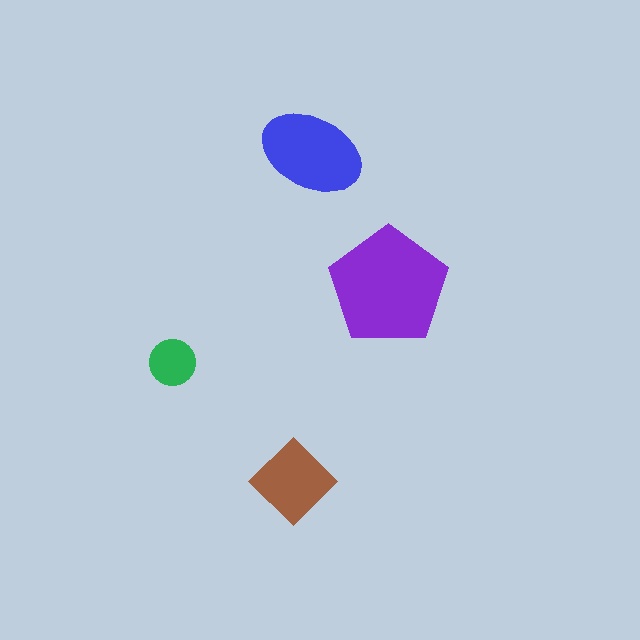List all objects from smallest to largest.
The green circle, the brown diamond, the blue ellipse, the purple pentagon.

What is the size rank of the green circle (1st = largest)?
4th.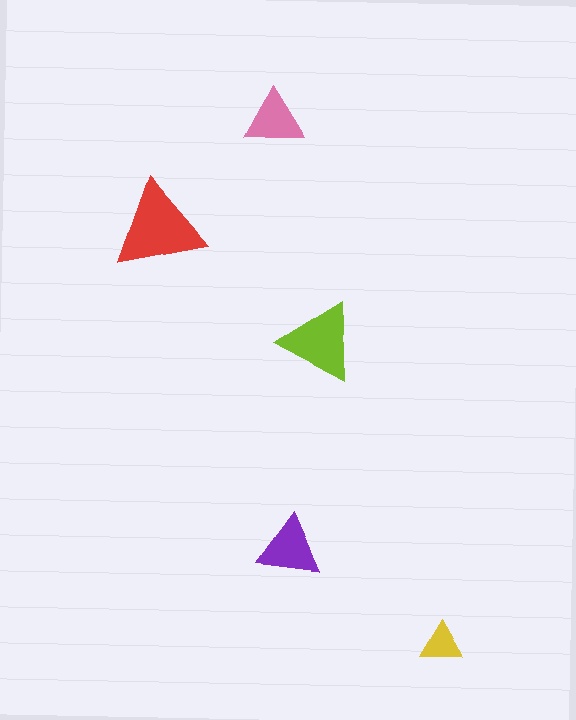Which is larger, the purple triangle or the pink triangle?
The purple one.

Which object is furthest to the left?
The red triangle is leftmost.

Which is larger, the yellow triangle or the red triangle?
The red one.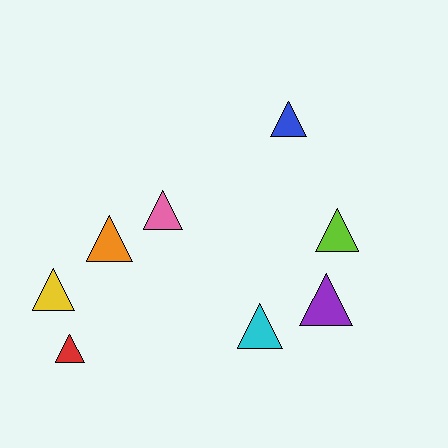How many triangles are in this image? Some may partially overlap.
There are 8 triangles.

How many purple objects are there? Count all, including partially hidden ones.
There is 1 purple object.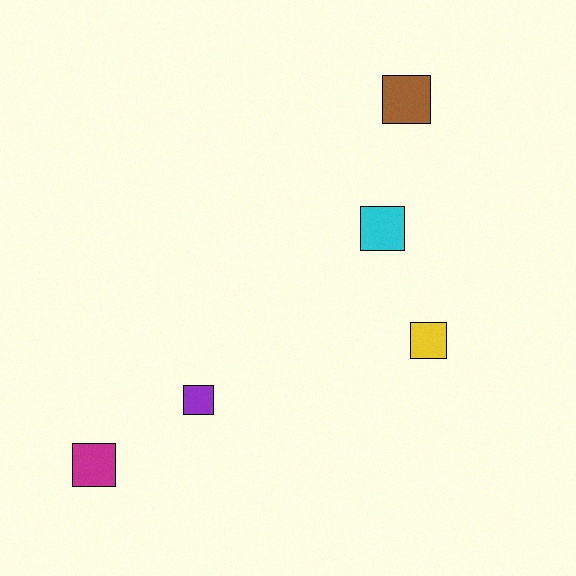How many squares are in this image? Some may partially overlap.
There are 5 squares.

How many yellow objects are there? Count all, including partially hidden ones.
There is 1 yellow object.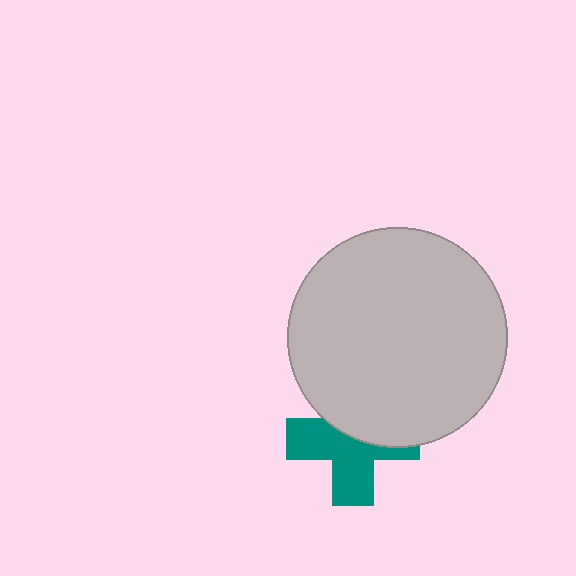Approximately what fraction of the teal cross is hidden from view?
Roughly 44% of the teal cross is hidden behind the light gray circle.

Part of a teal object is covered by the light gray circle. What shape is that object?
It is a cross.